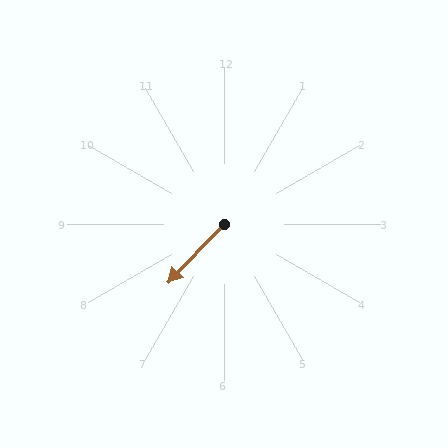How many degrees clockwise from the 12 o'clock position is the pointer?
Approximately 224 degrees.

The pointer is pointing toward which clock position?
Roughly 7 o'clock.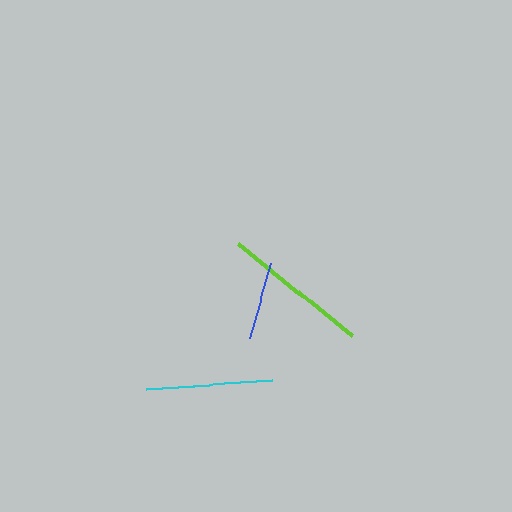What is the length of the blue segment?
The blue segment is approximately 78 pixels long.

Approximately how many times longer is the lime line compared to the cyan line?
The lime line is approximately 1.1 times the length of the cyan line.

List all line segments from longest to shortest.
From longest to shortest: lime, cyan, blue.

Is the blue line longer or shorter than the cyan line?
The cyan line is longer than the blue line.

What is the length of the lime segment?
The lime segment is approximately 146 pixels long.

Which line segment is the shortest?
The blue line is the shortest at approximately 78 pixels.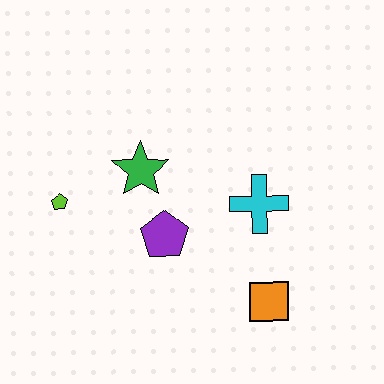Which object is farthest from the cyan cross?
The lime pentagon is farthest from the cyan cross.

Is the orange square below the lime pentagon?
Yes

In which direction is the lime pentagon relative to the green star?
The lime pentagon is to the left of the green star.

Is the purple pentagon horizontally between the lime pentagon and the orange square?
Yes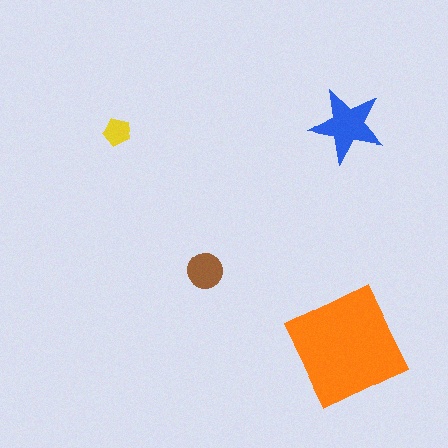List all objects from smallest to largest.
The yellow pentagon, the brown circle, the blue star, the orange square.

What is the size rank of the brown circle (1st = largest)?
3rd.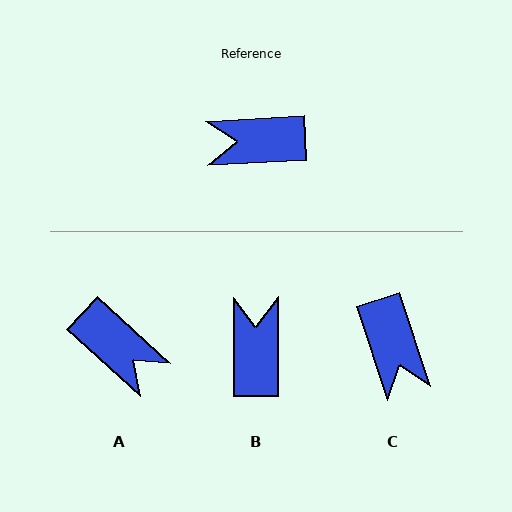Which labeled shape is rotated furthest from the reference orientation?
A, about 134 degrees away.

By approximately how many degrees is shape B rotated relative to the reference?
Approximately 93 degrees clockwise.